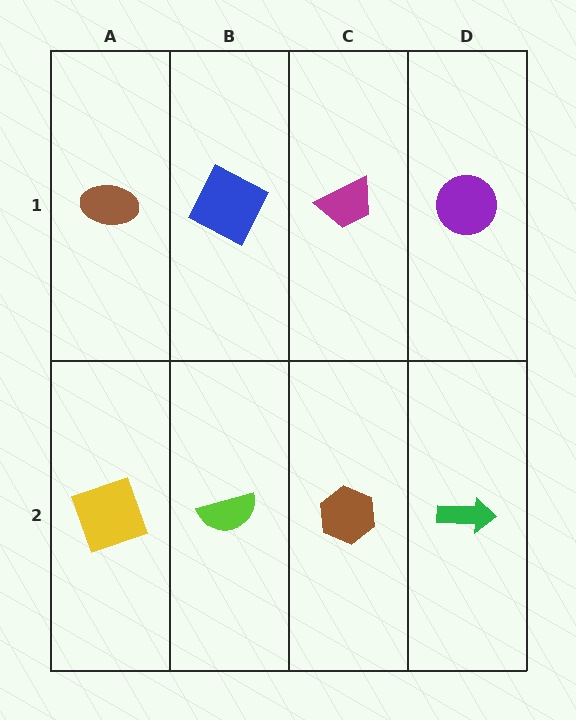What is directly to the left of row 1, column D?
A magenta trapezoid.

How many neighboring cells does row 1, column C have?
3.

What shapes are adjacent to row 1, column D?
A green arrow (row 2, column D), a magenta trapezoid (row 1, column C).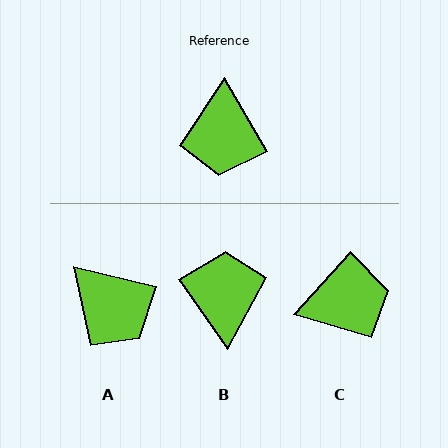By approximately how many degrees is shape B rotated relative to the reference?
Approximately 175 degrees clockwise.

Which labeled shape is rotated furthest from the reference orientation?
B, about 175 degrees away.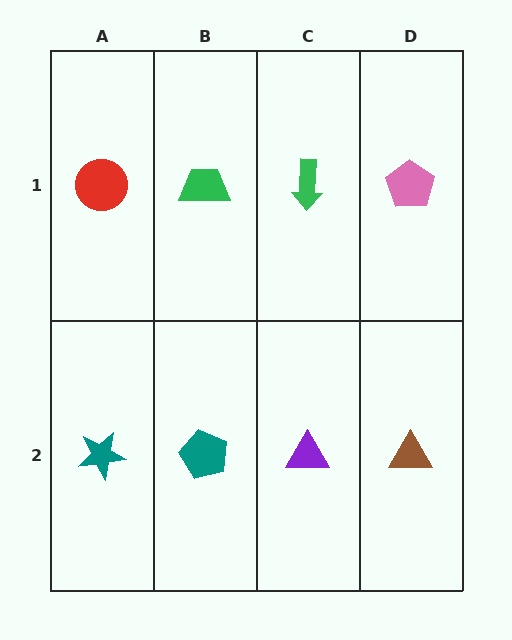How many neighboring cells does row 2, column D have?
2.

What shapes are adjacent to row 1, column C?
A purple triangle (row 2, column C), a green trapezoid (row 1, column B), a pink pentagon (row 1, column D).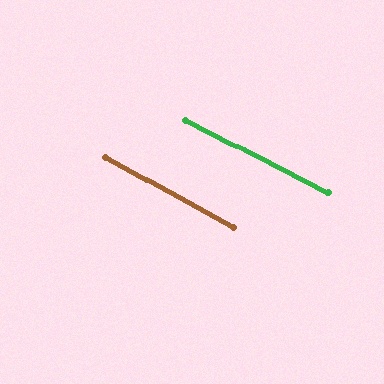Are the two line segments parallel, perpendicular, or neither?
Parallel — their directions differ by only 1.3°.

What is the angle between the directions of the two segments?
Approximately 1 degree.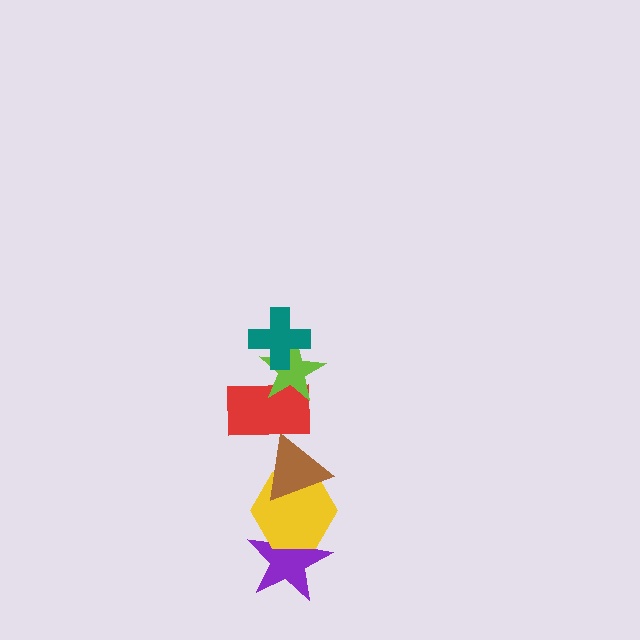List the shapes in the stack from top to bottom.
From top to bottom: the teal cross, the lime star, the red rectangle, the brown triangle, the yellow hexagon, the purple star.